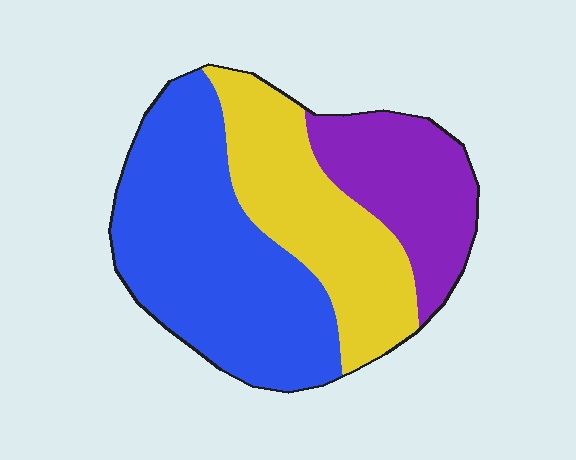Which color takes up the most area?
Blue, at roughly 45%.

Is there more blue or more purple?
Blue.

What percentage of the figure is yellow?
Yellow covers roughly 30% of the figure.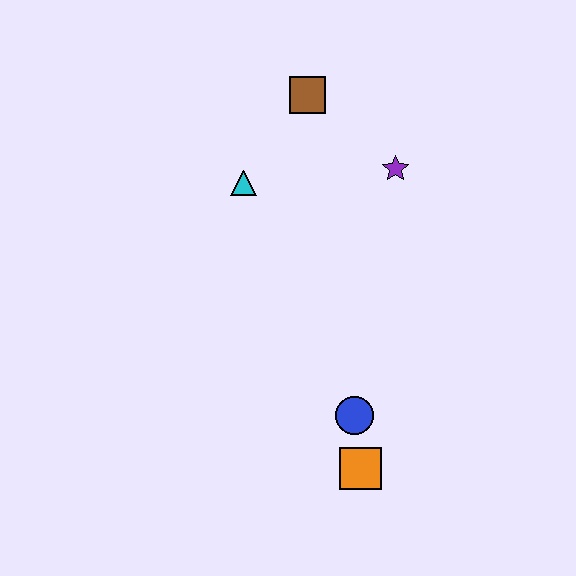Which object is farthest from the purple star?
The orange square is farthest from the purple star.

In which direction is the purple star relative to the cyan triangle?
The purple star is to the right of the cyan triangle.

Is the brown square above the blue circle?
Yes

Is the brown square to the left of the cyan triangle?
No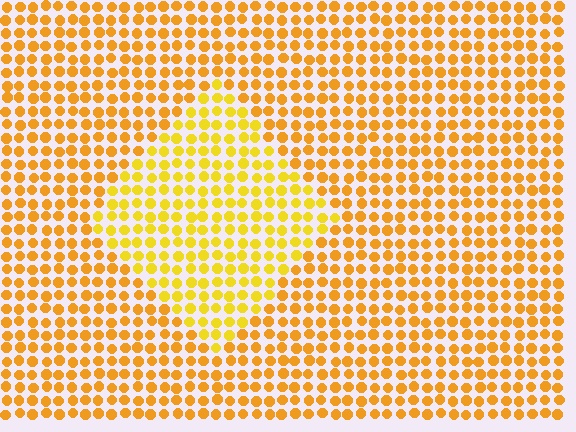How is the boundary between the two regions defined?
The boundary is defined purely by a slight shift in hue (about 19 degrees). Spacing, size, and orientation are identical on both sides.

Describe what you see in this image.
The image is filled with small orange elements in a uniform arrangement. A diamond-shaped region is visible where the elements are tinted to a slightly different hue, forming a subtle color boundary.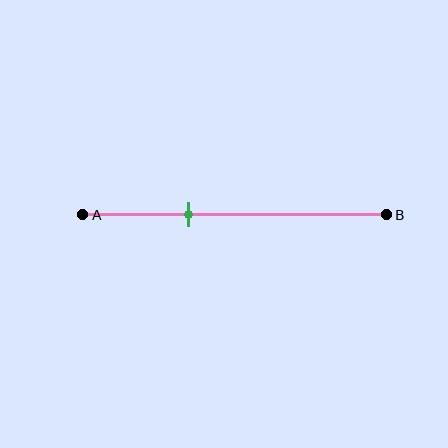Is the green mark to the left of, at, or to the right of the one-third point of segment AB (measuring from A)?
The green mark is approximately at the one-third point of segment AB.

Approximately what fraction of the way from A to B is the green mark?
The green mark is approximately 35% of the way from A to B.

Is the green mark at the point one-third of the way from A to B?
Yes, the mark is approximately at the one-third point.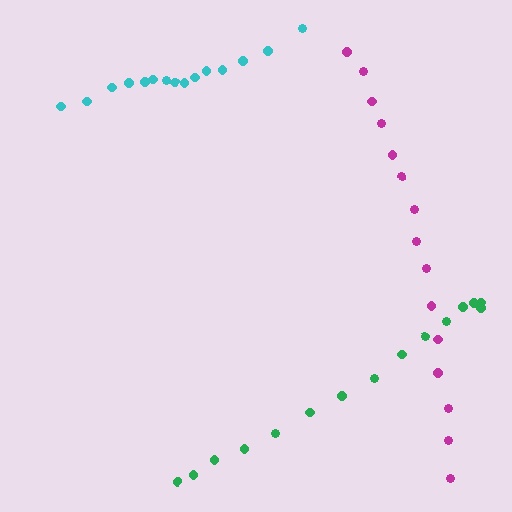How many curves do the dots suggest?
There are 3 distinct paths.